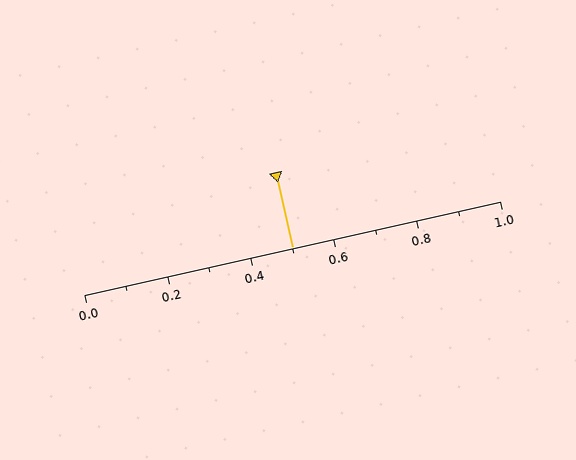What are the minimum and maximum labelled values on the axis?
The axis runs from 0.0 to 1.0.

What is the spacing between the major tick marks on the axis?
The major ticks are spaced 0.2 apart.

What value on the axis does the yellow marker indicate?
The marker indicates approximately 0.5.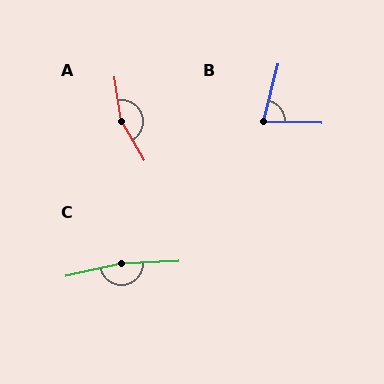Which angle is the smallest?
B, at approximately 77 degrees.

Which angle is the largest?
C, at approximately 169 degrees.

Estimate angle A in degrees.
Approximately 157 degrees.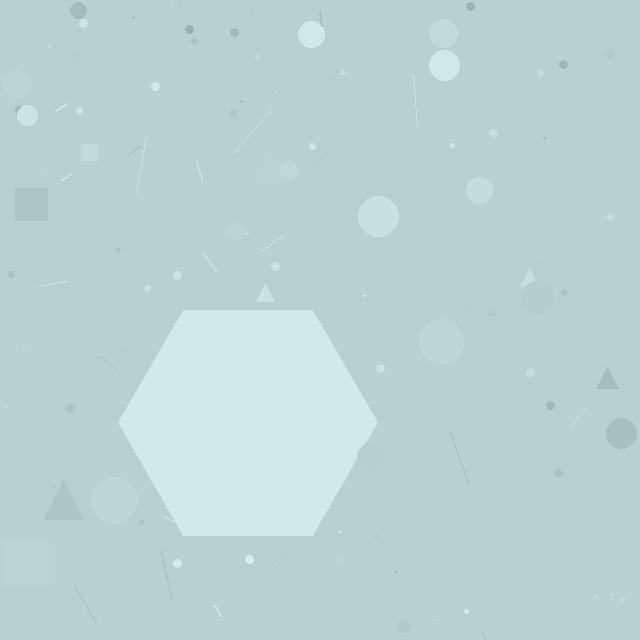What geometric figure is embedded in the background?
A hexagon is embedded in the background.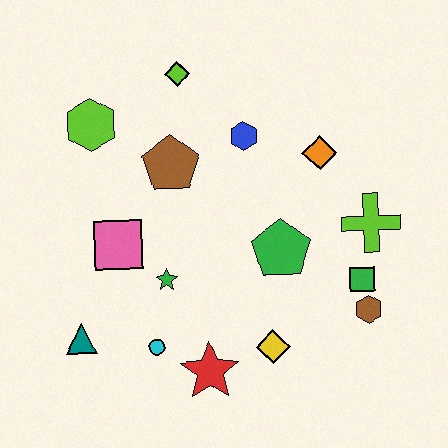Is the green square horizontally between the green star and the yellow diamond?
No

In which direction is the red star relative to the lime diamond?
The red star is below the lime diamond.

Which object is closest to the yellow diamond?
The red star is closest to the yellow diamond.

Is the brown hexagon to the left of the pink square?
No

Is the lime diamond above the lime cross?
Yes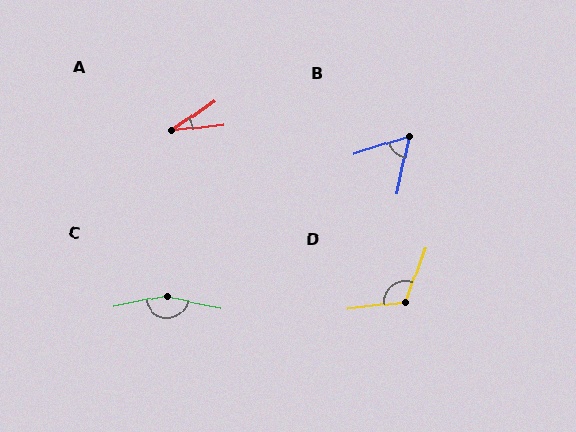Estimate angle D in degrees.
Approximately 117 degrees.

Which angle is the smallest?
A, at approximately 29 degrees.